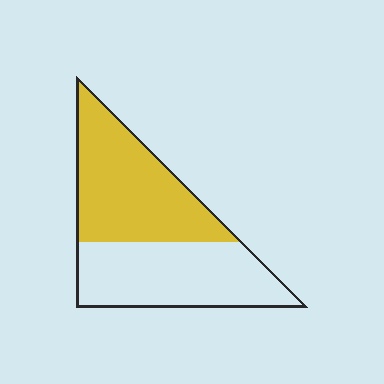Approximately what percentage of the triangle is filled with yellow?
Approximately 50%.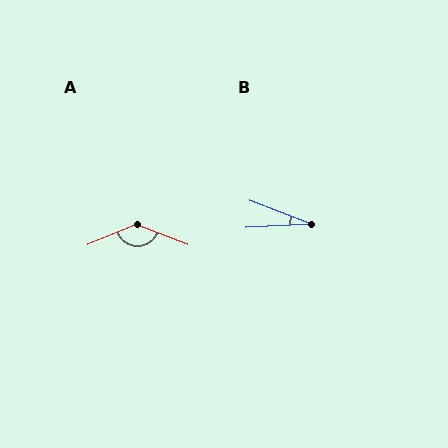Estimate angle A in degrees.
Approximately 137 degrees.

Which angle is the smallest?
B, at approximately 24 degrees.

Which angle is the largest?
A, at approximately 137 degrees.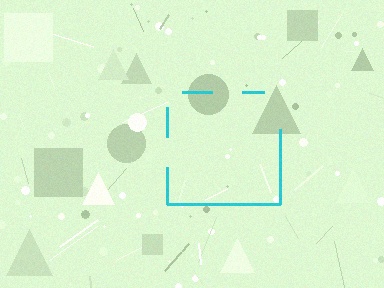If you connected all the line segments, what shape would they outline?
They would outline a square.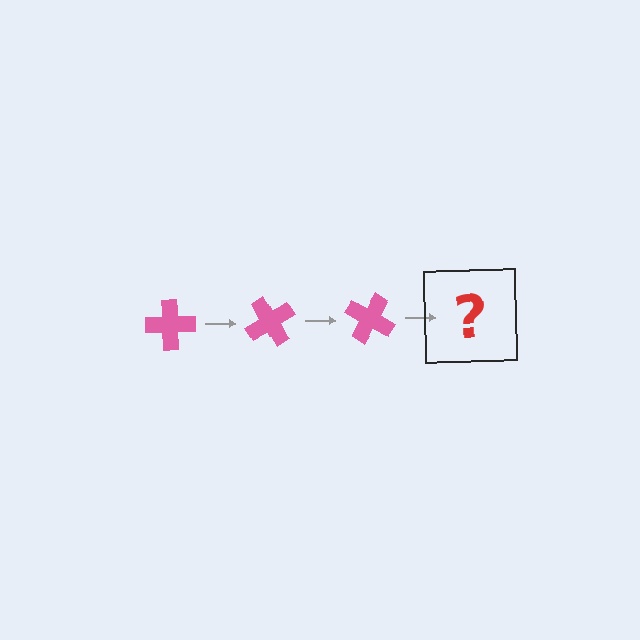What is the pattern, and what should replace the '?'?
The pattern is that the cross rotates 60 degrees each step. The '?' should be a pink cross rotated 180 degrees.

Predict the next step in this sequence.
The next step is a pink cross rotated 180 degrees.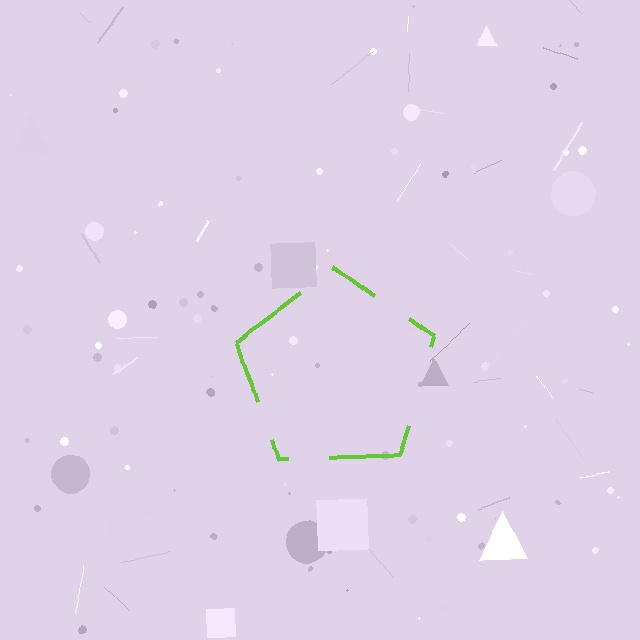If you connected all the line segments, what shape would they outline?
They would outline a pentagon.